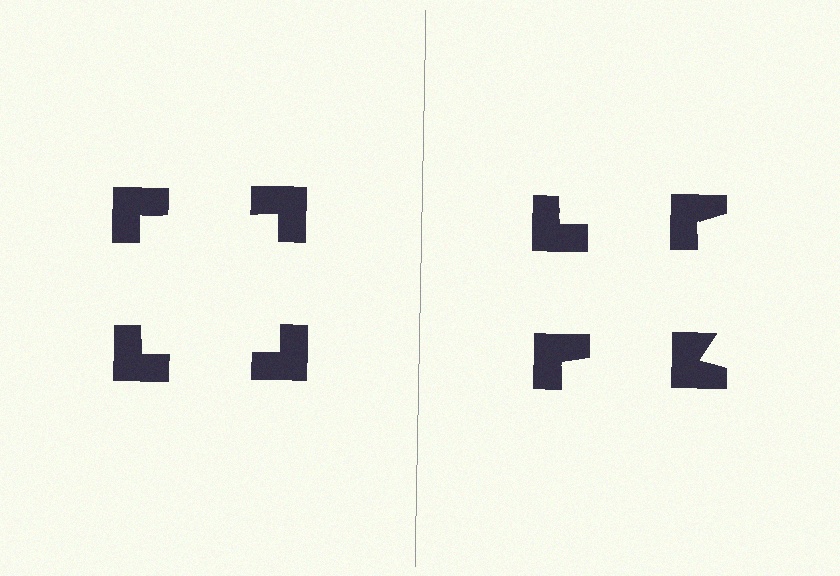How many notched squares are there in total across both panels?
8 — 4 on each side.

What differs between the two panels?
The notched squares are positioned identically on both sides; only the wedge orientations differ. On the left they align to a square; on the right they are misaligned.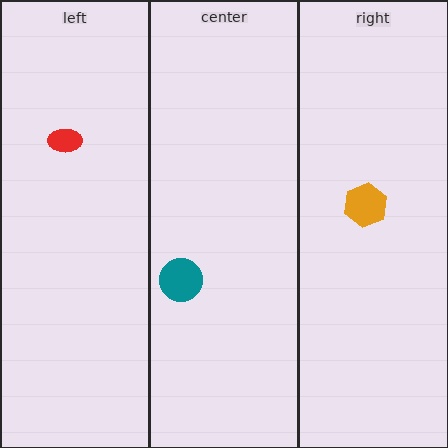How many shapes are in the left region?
1.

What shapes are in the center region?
The teal circle.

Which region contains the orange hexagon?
The right region.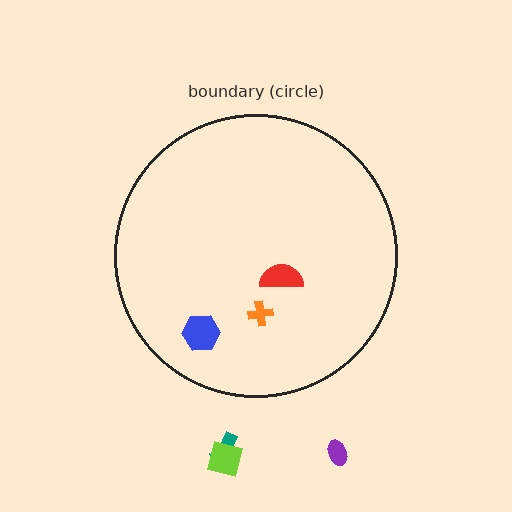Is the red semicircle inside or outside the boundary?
Inside.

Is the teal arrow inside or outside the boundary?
Outside.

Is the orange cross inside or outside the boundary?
Inside.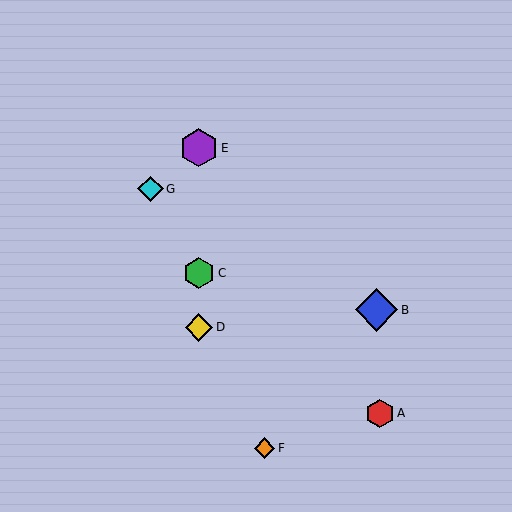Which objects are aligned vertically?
Objects C, D, E are aligned vertically.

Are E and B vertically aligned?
No, E is at x≈199 and B is at x≈376.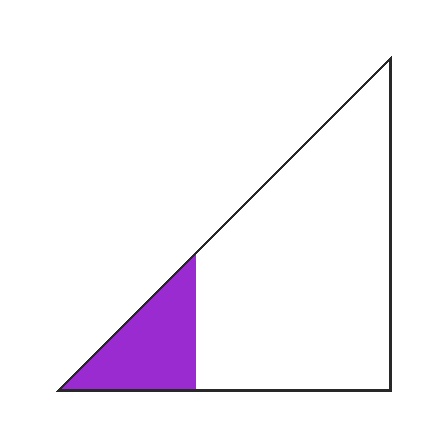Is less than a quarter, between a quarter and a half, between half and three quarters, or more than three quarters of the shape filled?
Less than a quarter.